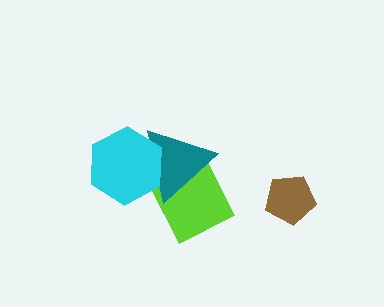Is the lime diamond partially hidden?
Yes, it is partially covered by another shape.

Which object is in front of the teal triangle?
The cyan hexagon is in front of the teal triangle.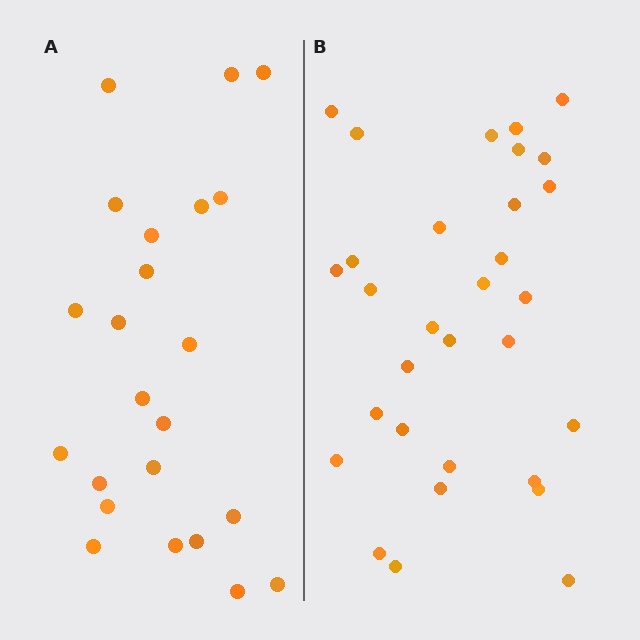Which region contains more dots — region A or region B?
Region B (the right region) has more dots.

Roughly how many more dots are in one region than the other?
Region B has roughly 8 or so more dots than region A.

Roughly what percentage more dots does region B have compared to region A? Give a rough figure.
About 35% more.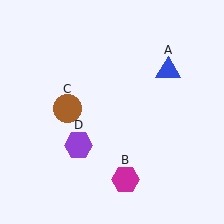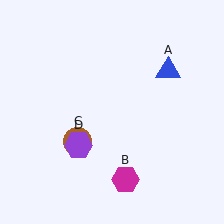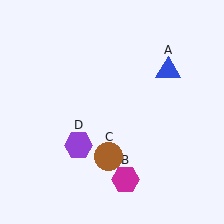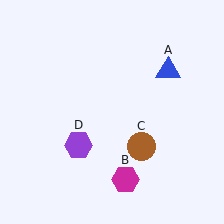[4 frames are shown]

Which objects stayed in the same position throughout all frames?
Blue triangle (object A) and magenta hexagon (object B) and purple hexagon (object D) remained stationary.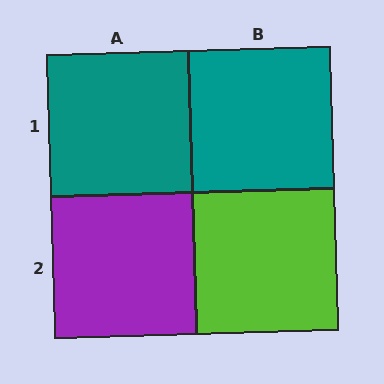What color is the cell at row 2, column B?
Lime.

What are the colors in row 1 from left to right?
Teal, teal.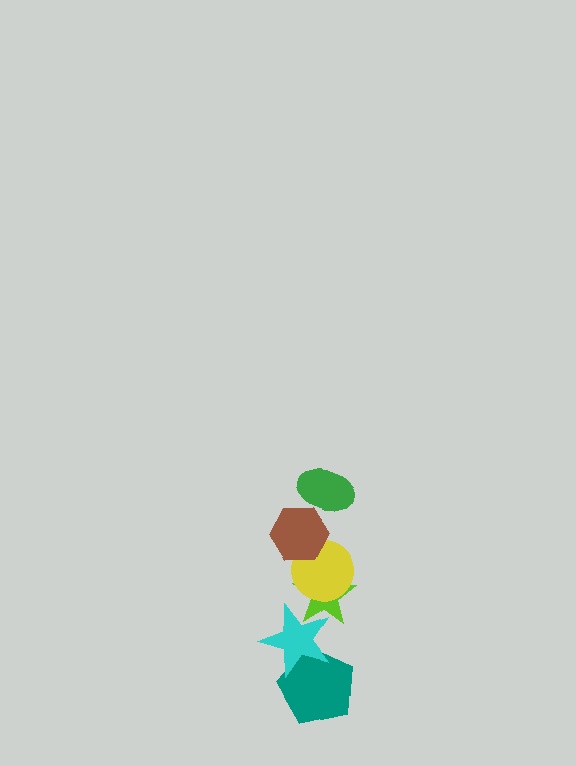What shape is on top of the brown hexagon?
The green ellipse is on top of the brown hexagon.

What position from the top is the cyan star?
The cyan star is 5th from the top.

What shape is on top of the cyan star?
The lime star is on top of the cyan star.